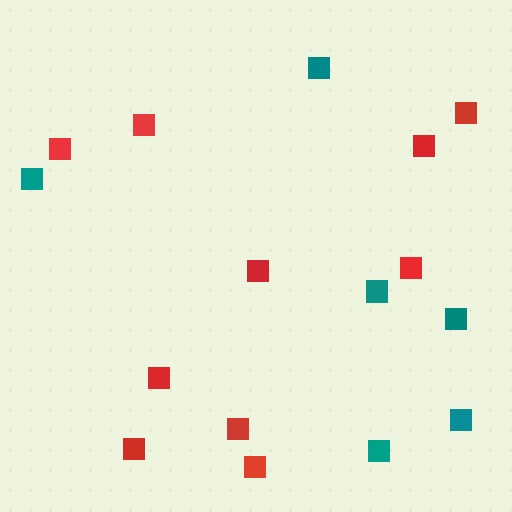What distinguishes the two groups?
There are 2 groups: one group of teal squares (6) and one group of red squares (10).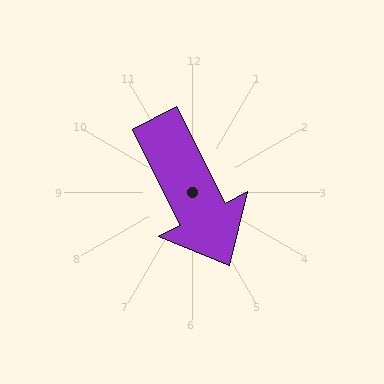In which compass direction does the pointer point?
Southeast.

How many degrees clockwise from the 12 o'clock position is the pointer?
Approximately 153 degrees.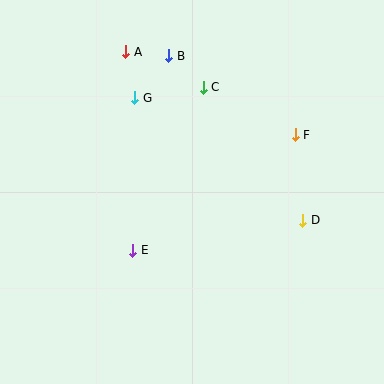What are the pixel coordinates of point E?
Point E is at (133, 250).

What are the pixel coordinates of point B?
Point B is at (169, 56).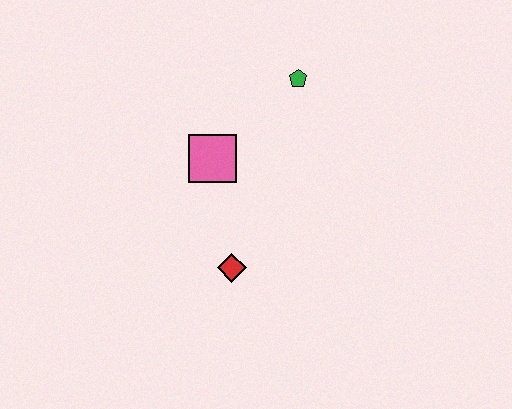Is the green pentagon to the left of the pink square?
No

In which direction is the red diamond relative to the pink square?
The red diamond is below the pink square.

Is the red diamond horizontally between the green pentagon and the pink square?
Yes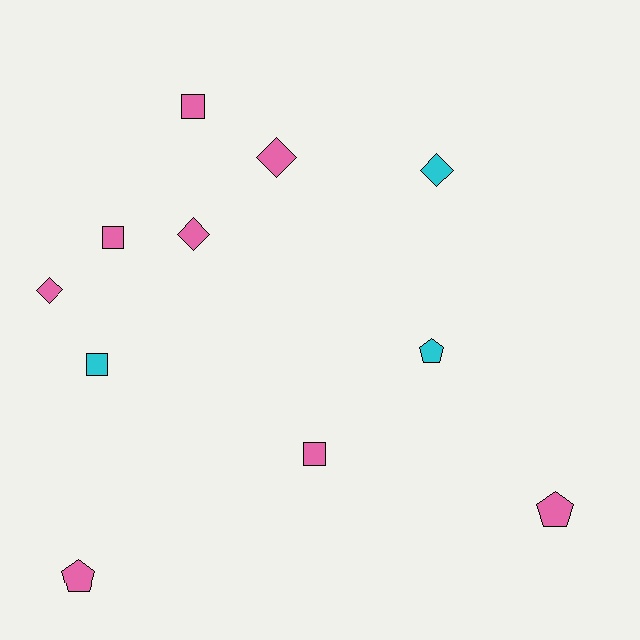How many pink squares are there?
There are 3 pink squares.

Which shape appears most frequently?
Diamond, with 4 objects.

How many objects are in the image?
There are 11 objects.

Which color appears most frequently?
Pink, with 8 objects.